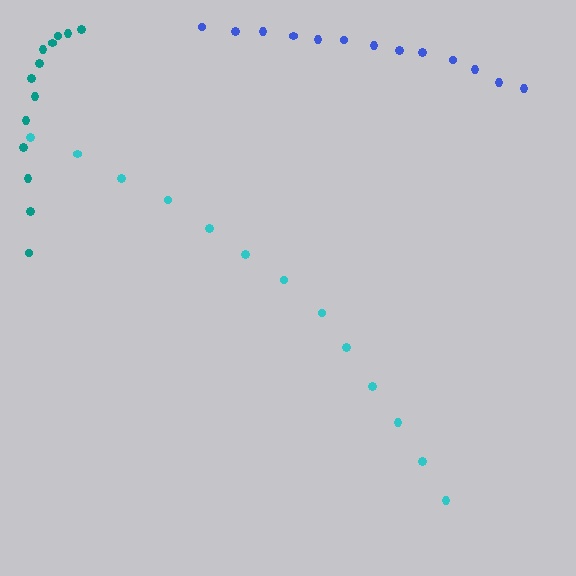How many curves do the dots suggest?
There are 3 distinct paths.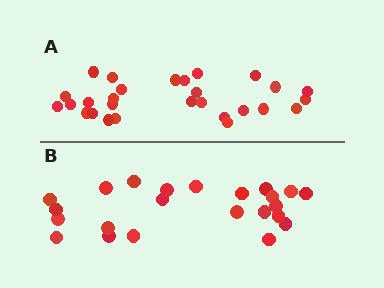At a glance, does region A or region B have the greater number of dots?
Region A (the top region) has more dots.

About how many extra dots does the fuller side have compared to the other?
Region A has about 5 more dots than region B.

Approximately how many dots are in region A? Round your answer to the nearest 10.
About 30 dots. (The exact count is 28, which rounds to 30.)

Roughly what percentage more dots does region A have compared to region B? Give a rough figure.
About 20% more.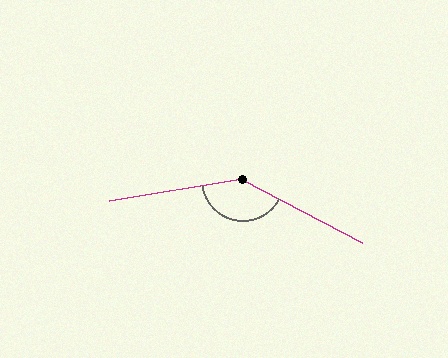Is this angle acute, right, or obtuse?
It is obtuse.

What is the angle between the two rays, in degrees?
Approximately 143 degrees.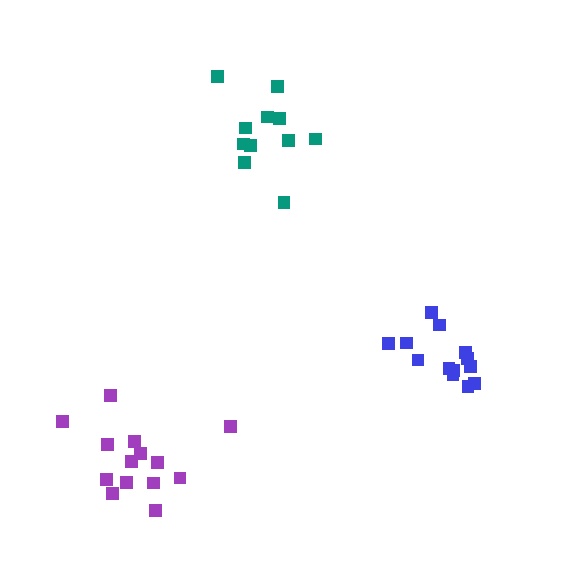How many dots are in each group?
Group 1: 14 dots, Group 2: 13 dots, Group 3: 11 dots (38 total).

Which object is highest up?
The teal cluster is topmost.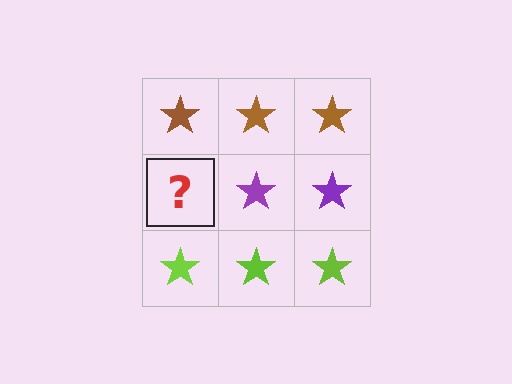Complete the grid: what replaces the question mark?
The question mark should be replaced with a purple star.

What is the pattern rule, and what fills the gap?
The rule is that each row has a consistent color. The gap should be filled with a purple star.